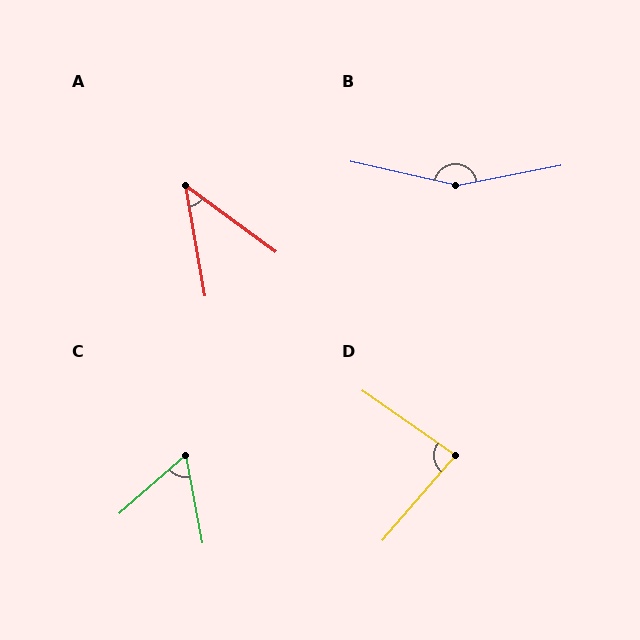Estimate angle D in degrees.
Approximately 84 degrees.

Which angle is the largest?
B, at approximately 156 degrees.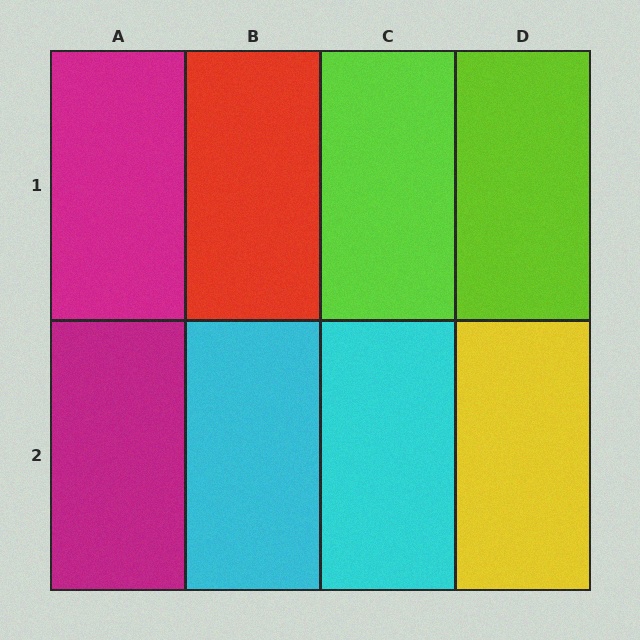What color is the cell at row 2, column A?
Magenta.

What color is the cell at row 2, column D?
Yellow.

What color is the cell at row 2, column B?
Cyan.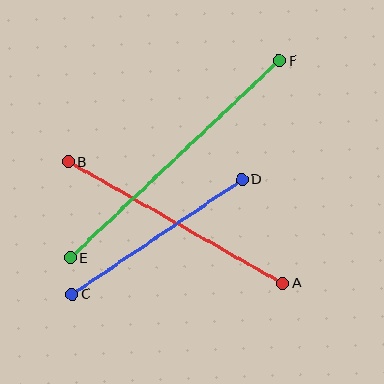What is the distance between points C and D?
The distance is approximately 205 pixels.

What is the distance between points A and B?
The distance is approximately 246 pixels.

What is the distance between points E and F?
The distance is approximately 287 pixels.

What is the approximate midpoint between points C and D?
The midpoint is at approximately (157, 237) pixels.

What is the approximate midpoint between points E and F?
The midpoint is at approximately (175, 159) pixels.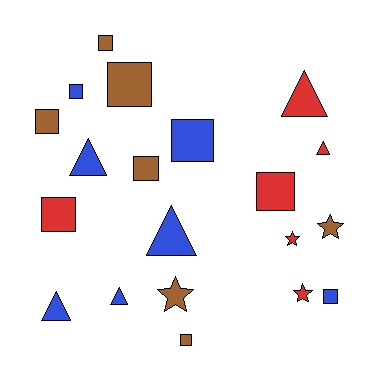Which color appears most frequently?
Brown, with 7 objects.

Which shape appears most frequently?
Square, with 10 objects.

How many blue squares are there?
There are 3 blue squares.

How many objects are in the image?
There are 20 objects.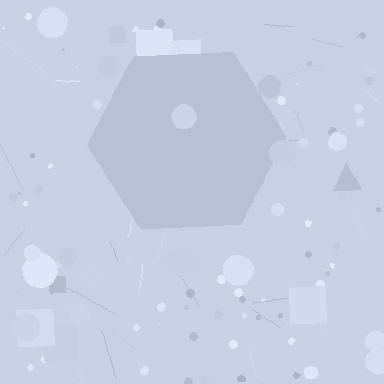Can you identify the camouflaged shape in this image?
The camouflaged shape is a hexagon.